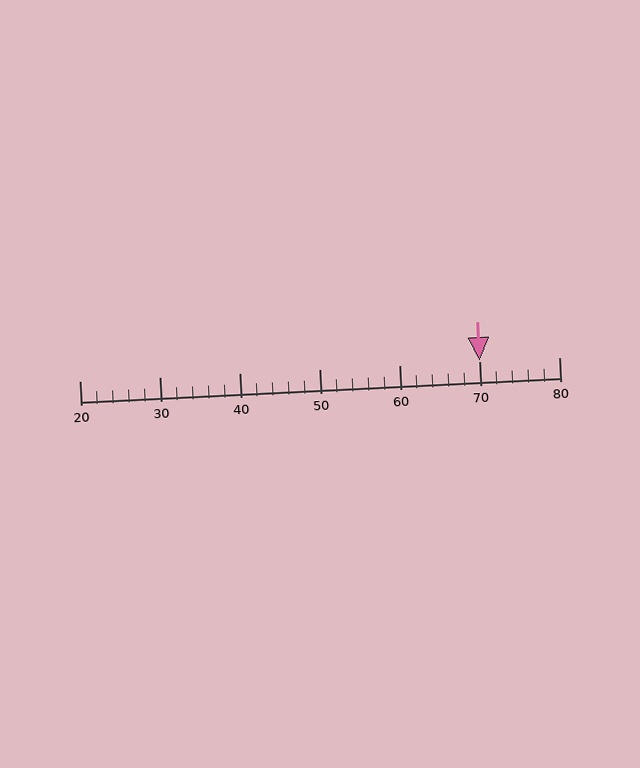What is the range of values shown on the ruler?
The ruler shows values from 20 to 80.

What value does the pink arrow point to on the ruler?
The pink arrow points to approximately 70.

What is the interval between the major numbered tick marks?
The major tick marks are spaced 10 units apart.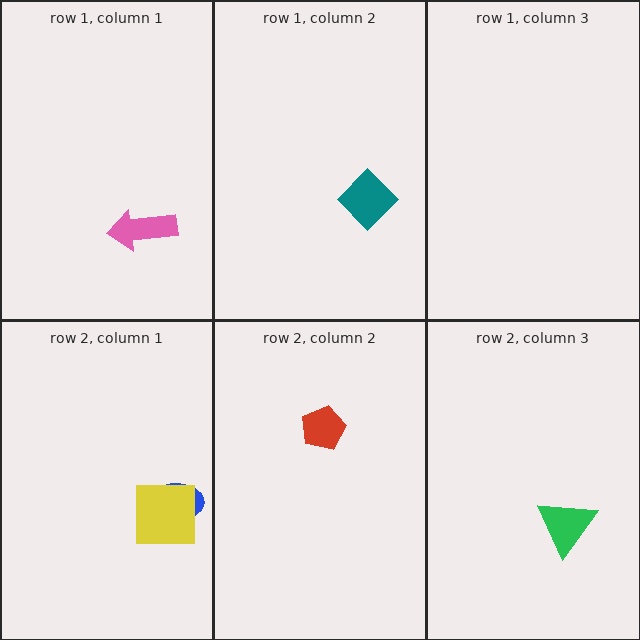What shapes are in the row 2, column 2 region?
The red pentagon.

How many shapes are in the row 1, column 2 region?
1.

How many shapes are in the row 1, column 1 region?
1.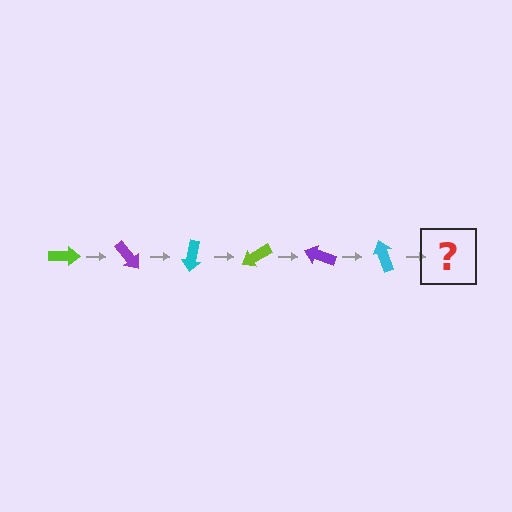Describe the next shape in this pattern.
It should be a lime arrow, rotated 300 degrees from the start.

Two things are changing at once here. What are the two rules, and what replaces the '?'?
The two rules are that it rotates 50 degrees each step and the color cycles through lime, purple, and cyan. The '?' should be a lime arrow, rotated 300 degrees from the start.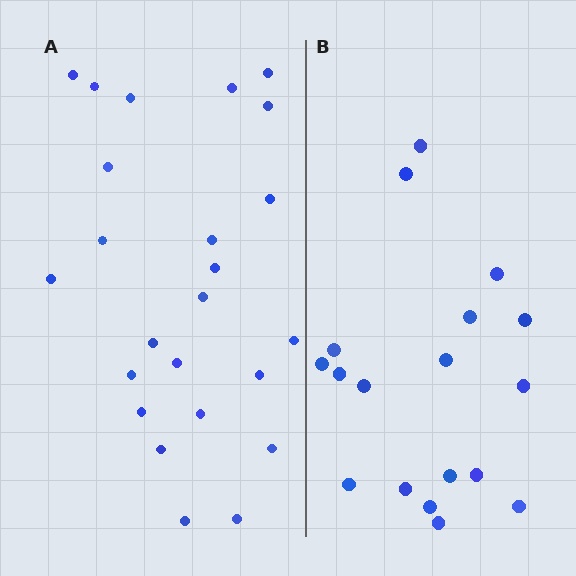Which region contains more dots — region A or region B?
Region A (the left region) has more dots.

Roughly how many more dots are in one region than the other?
Region A has about 6 more dots than region B.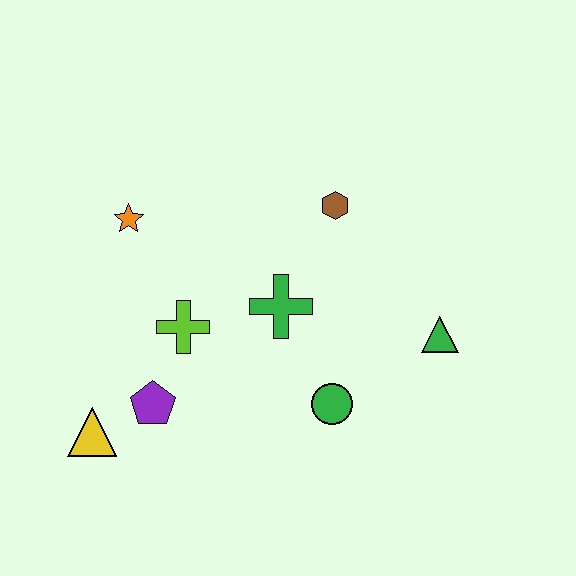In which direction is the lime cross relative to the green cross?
The lime cross is to the left of the green cross.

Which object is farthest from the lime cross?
The green triangle is farthest from the lime cross.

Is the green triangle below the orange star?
Yes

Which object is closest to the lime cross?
The purple pentagon is closest to the lime cross.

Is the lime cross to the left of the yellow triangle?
No